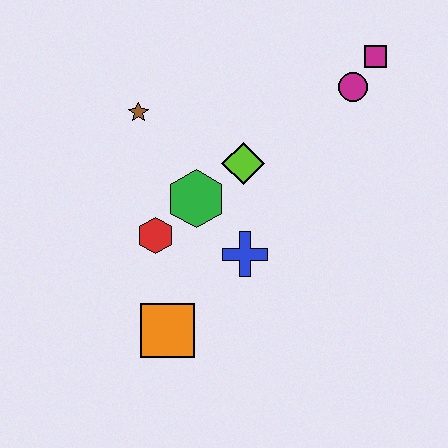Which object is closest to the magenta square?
The magenta circle is closest to the magenta square.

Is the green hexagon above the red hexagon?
Yes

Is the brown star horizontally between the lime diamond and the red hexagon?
No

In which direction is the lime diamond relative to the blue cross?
The lime diamond is above the blue cross.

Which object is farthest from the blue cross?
The magenta square is farthest from the blue cross.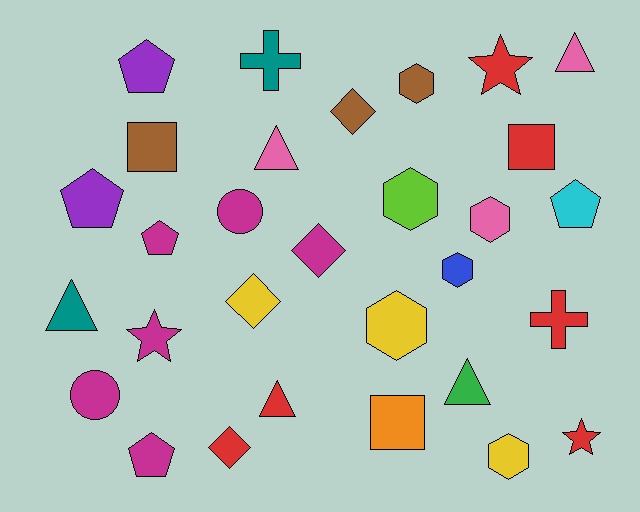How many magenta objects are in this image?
There are 6 magenta objects.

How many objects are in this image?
There are 30 objects.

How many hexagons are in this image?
There are 6 hexagons.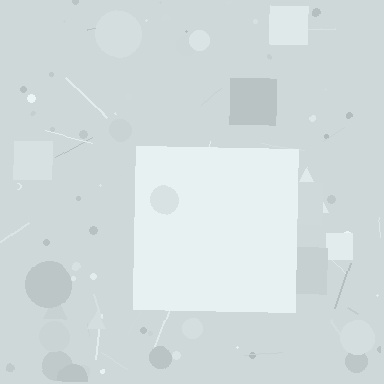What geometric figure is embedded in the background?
A square is embedded in the background.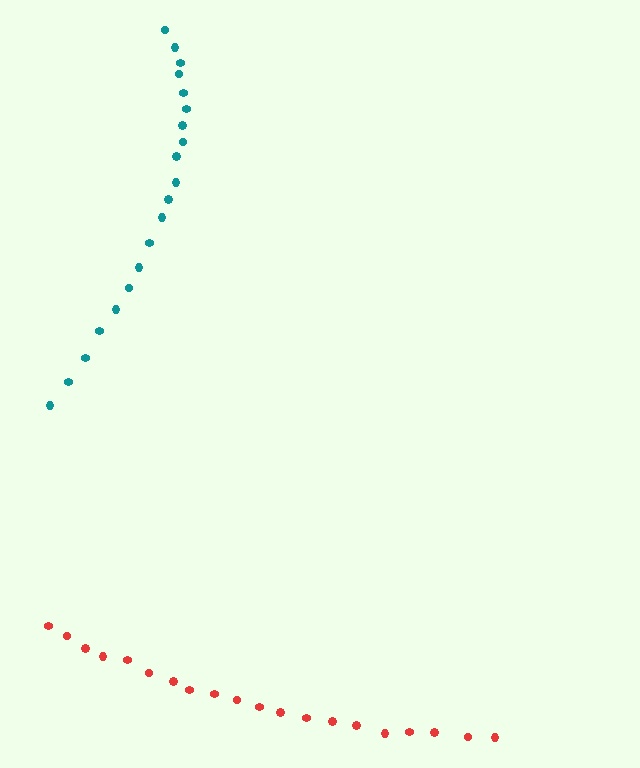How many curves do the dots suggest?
There are 2 distinct paths.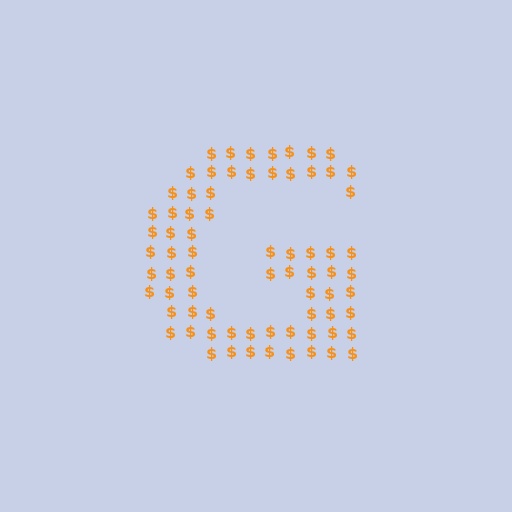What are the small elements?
The small elements are dollar signs.